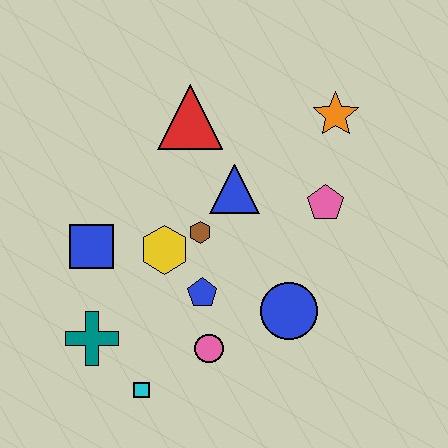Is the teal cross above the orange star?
No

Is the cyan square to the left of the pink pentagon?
Yes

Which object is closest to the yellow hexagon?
The brown hexagon is closest to the yellow hexagon.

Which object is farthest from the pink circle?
The orange star is farthest from the pink circle.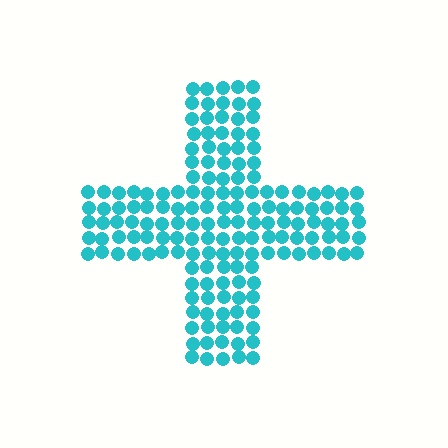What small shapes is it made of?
It is made of small circles.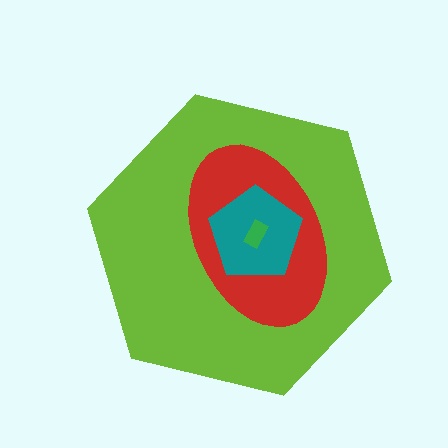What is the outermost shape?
The lime hexagon.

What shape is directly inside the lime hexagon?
The red ellipse.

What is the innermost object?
The green rectangle.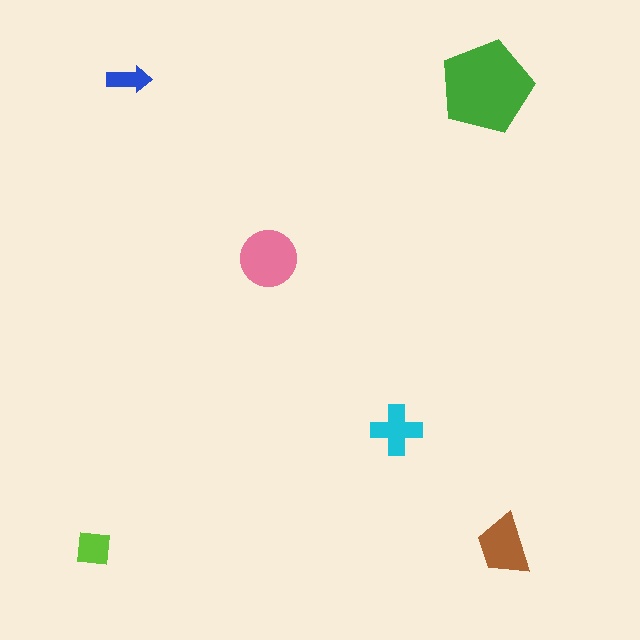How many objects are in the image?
There are 6 objects in the image.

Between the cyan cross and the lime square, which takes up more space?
The cyan cross.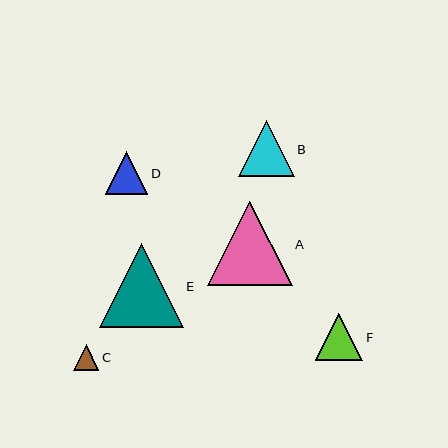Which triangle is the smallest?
Triangle C is the smallest with a size of approximately 26 pixels.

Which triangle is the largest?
Triangle A is the largest with a size of approximately 85 pixels.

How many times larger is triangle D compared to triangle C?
Triangle D is approximately 1.6 times the size of triangle C.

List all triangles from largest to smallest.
From largest to smallest: A, E, B, F, D, C.